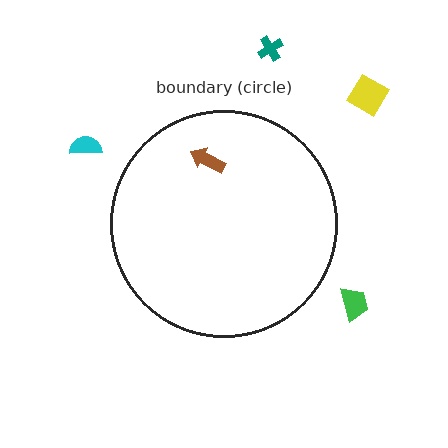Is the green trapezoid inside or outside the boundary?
Outside.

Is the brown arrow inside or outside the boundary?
Inside.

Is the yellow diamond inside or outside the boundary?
Outside.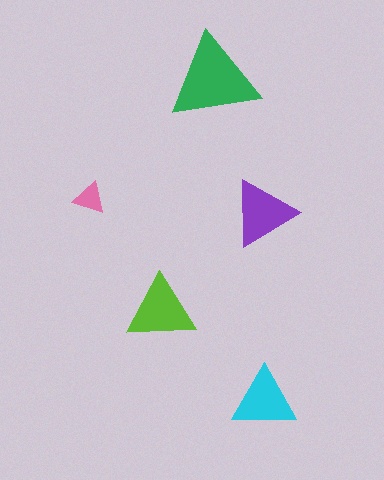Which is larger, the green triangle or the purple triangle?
The green one.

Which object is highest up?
The green triangle is topmost.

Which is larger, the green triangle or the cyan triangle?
The green one.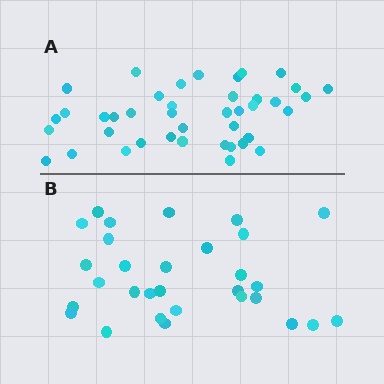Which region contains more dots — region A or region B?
Region A (the top region) has more dots.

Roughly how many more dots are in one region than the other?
Region A has roughly 12 or so more dots than region B.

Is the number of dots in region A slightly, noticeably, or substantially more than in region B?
Region A has noticeably more, but not dramatically so. The ratio is roughly 1.4 to 1.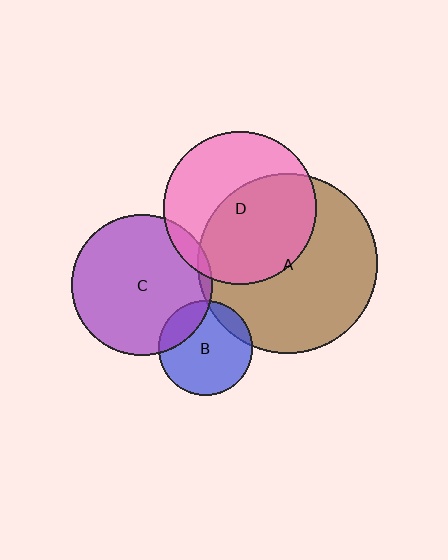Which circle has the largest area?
Circle A (brown).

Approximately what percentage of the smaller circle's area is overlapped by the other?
Approximately 20%.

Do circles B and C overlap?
Yes.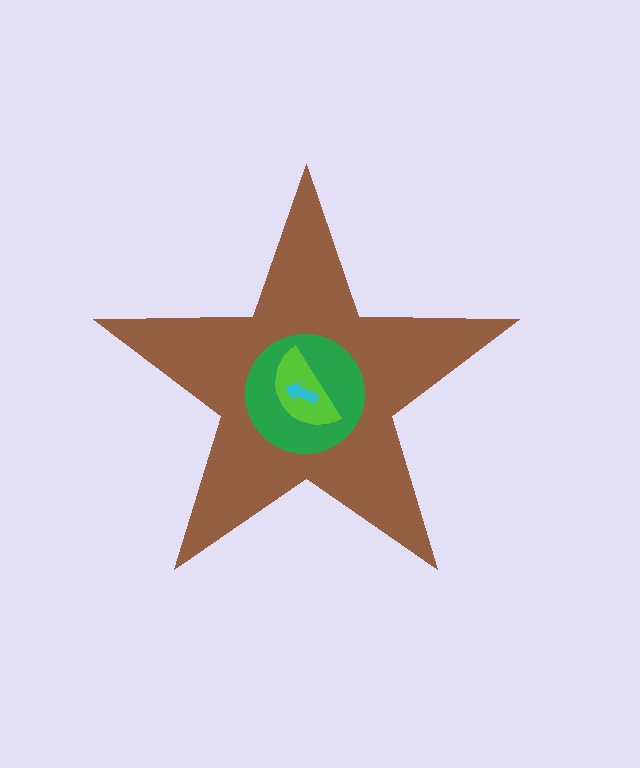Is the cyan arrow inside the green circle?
Yes.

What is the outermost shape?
The brown star.